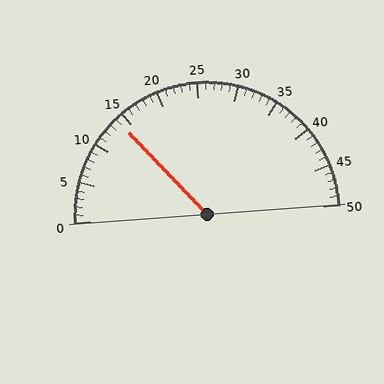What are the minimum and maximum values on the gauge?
The gauge ranges from 0 to 50.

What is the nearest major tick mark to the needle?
The nearest major tick mark is 15.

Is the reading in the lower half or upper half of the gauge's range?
The reading is in the lower half of the range (0 to 50).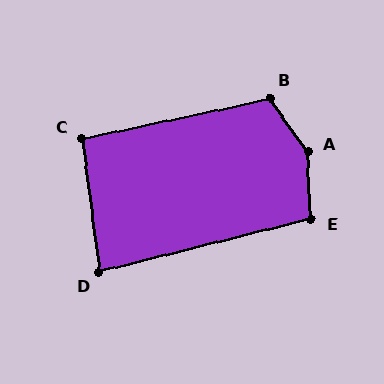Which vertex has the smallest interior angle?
D, at approximately 83 degrees.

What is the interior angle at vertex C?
Approximately 95 degrees (approximately right).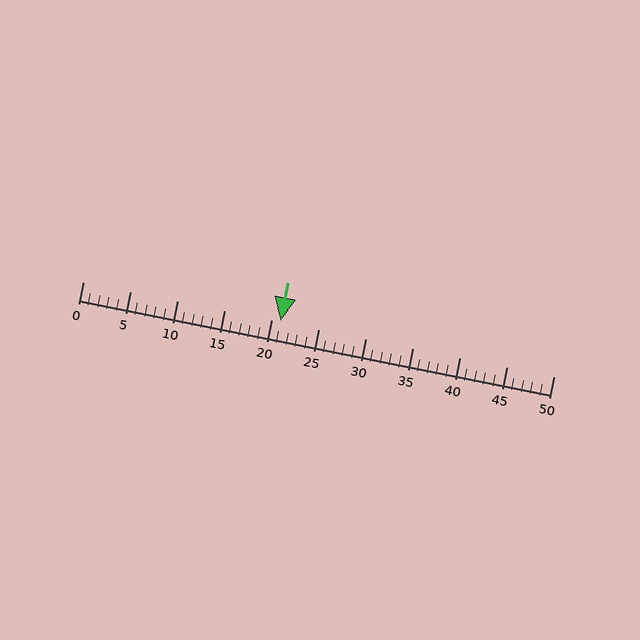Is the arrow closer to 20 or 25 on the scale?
The arrow is closer to 20.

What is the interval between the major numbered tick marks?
The major tick marks are spaced 5 units apart.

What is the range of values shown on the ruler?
The ruler shows values from 0 to 50.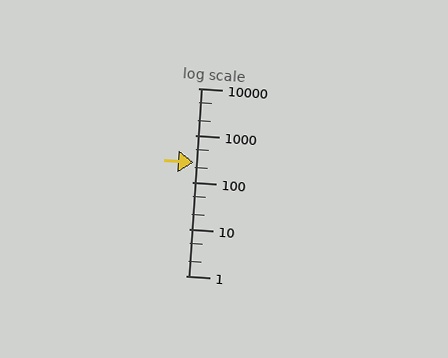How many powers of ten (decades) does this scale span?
The scale spans 4 decades, from 1 to 10000.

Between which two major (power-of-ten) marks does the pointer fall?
The pointer is between 100 and 1000.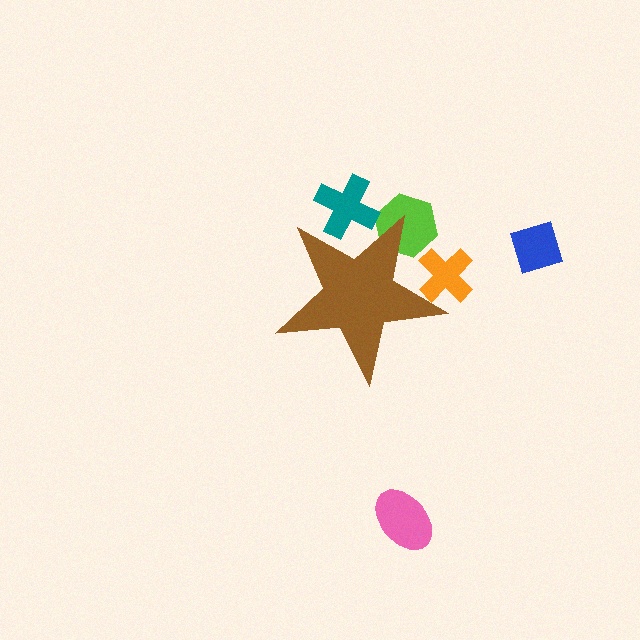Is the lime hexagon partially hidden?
Yes, the lime hexagon is partially hidden behind the brown star.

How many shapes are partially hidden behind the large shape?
3 shapes are partially hidden.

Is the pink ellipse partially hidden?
No, the pink ellipse is fully visible.